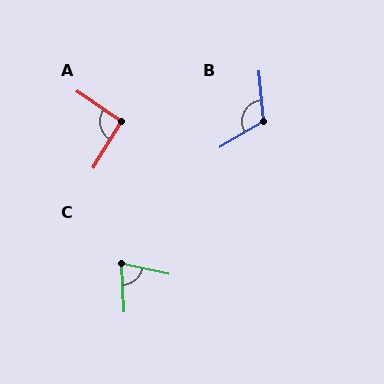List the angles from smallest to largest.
C (74°), A (94°), B (115°).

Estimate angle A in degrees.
Approximately 94 degrees.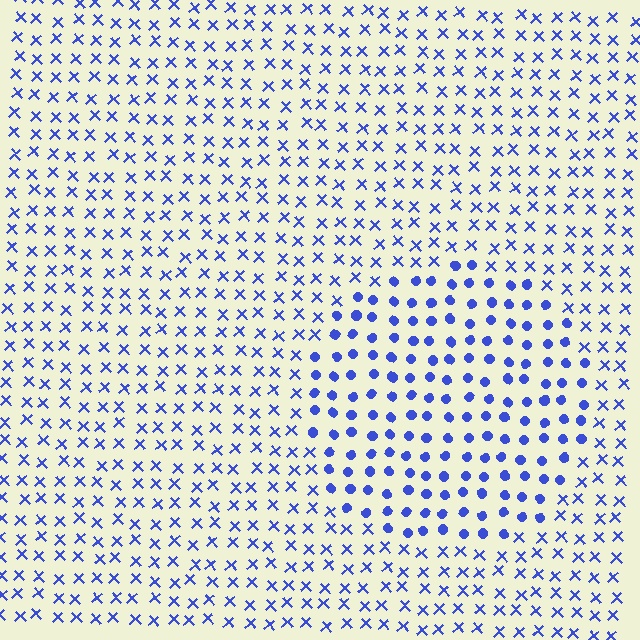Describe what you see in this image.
The image is filled with small blue elements arranged in a uniform grid. A circle-shaped region contains circles, while the surrounding area contains X marks. The boundary is defined purely by the change in element shape.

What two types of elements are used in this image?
The image uses circles inside the circle region and X marks outside it.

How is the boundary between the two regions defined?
The boundary is defined by a change in element shape: circles inside vs. X marks outside. All elements share the same color and spacing.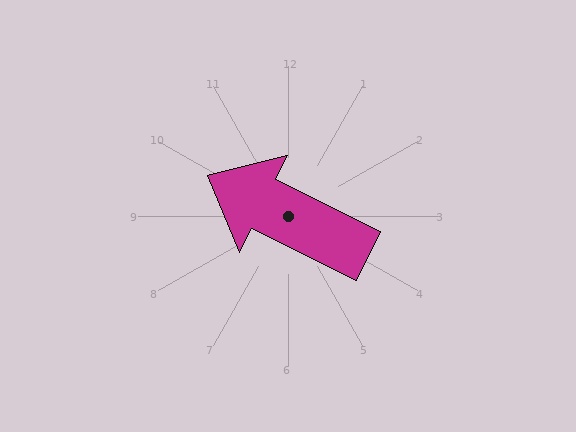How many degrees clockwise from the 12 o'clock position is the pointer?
Approximately 297 degrees.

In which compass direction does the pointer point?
Northwest.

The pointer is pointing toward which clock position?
Roughly 10 o'clock.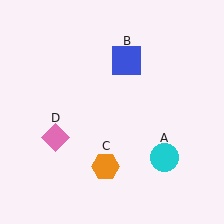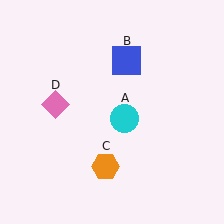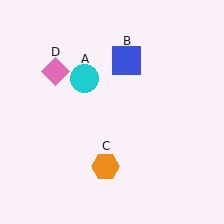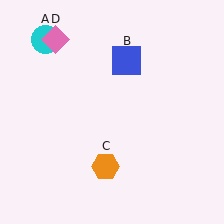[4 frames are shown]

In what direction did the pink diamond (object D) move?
The pink diamond (object D) moved up.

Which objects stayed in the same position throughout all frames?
Blue square (object B) and orange hexagon (object C) remained stationary.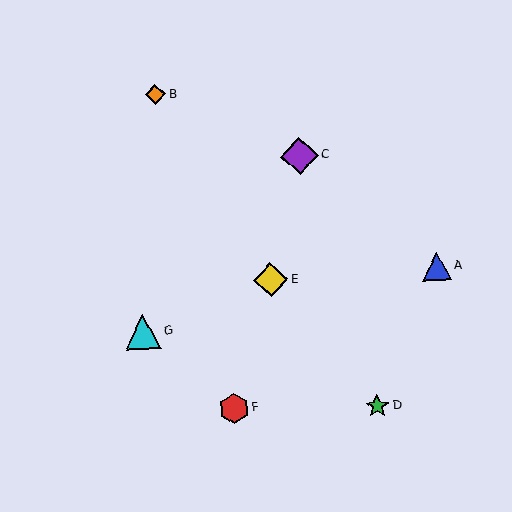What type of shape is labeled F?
Shape F is a red hexagon.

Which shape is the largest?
The purple diamond (labeled C) is the largest.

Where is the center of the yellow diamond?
The center of the yellow diamond is at (271, 280).